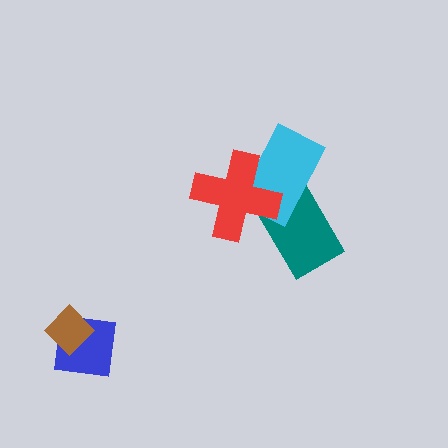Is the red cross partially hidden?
No, no other shape covers it.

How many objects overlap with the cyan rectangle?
2 objects overlap with the cyan rectangle.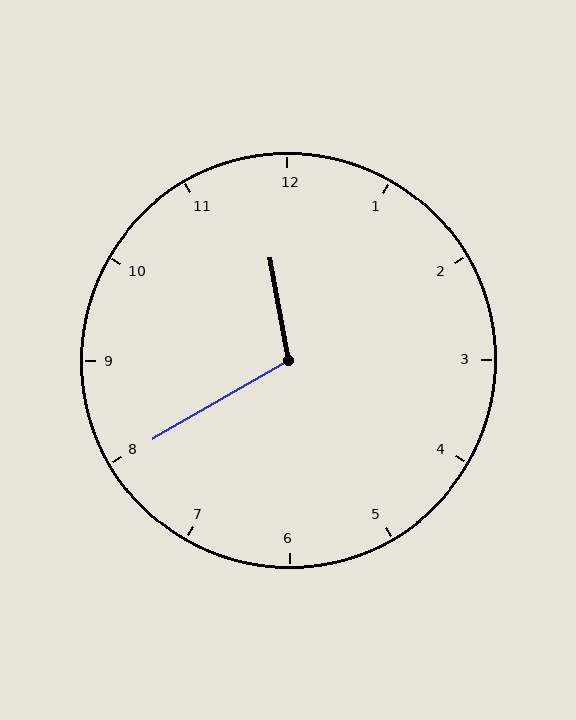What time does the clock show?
11:40.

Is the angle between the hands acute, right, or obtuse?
It is obtuse.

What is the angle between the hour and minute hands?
Approximately 110 degrees.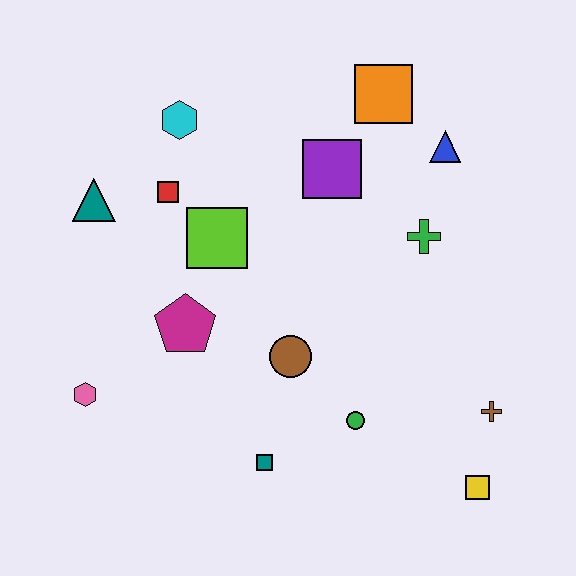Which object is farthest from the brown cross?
The teal triangle is farthest from the brown cross.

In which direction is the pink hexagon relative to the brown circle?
The pink hexagon is to the left of the brown circle.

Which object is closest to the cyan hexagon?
The red square is closest to the cyan hexagon.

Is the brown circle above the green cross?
No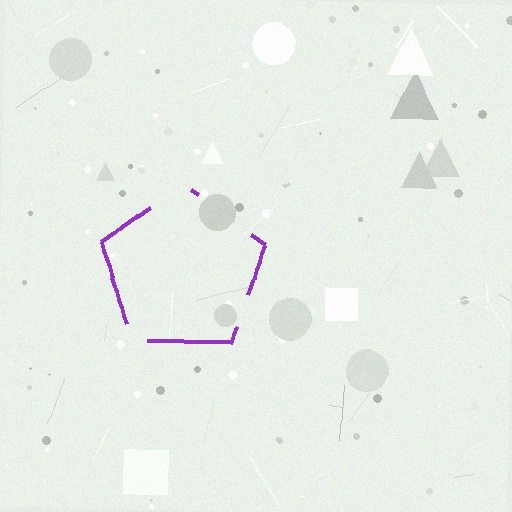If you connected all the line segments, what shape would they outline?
They would outline a pentagon.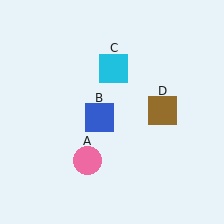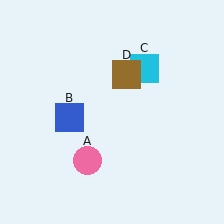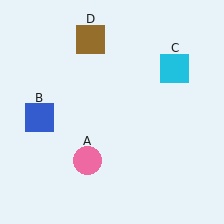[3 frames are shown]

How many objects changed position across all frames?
3 objects changed position: blue square (object B), cyan square (object C), brown square (object D).